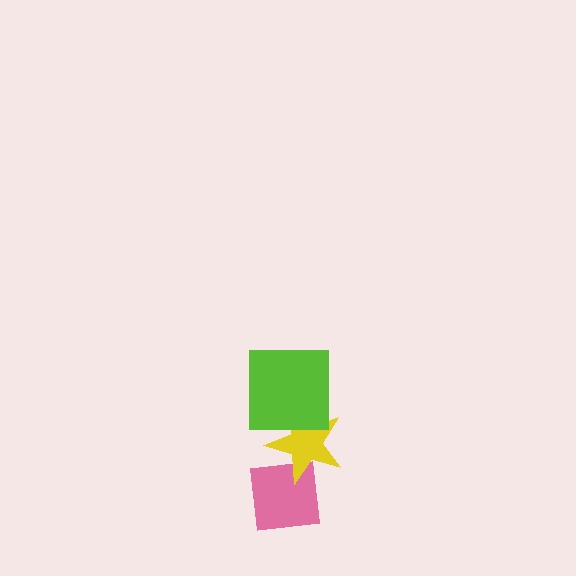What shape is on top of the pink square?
The yellow star is on top of the pink square.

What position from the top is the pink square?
The pink square is 3rd from the top.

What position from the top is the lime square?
The lime square is 1st from the top.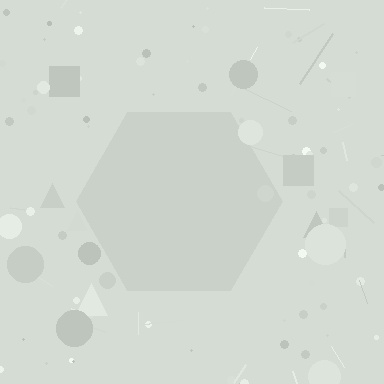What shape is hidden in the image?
A hexagon is hidden in the image.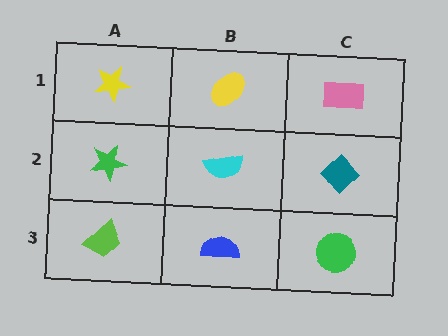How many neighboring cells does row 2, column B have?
4.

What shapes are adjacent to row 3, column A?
A green star (row 2, column A), a blue semicircle (row 3, column B).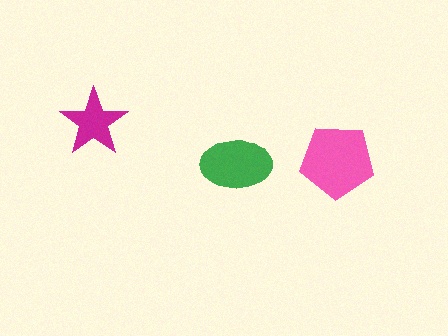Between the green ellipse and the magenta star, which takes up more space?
The green ellipse.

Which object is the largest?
The pink pentagon.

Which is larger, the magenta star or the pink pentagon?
The pink pentagon.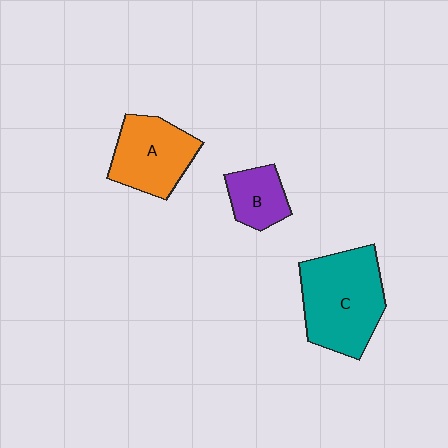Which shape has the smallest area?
Shape B (purple).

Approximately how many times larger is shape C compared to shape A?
Approximately 1.4 times.